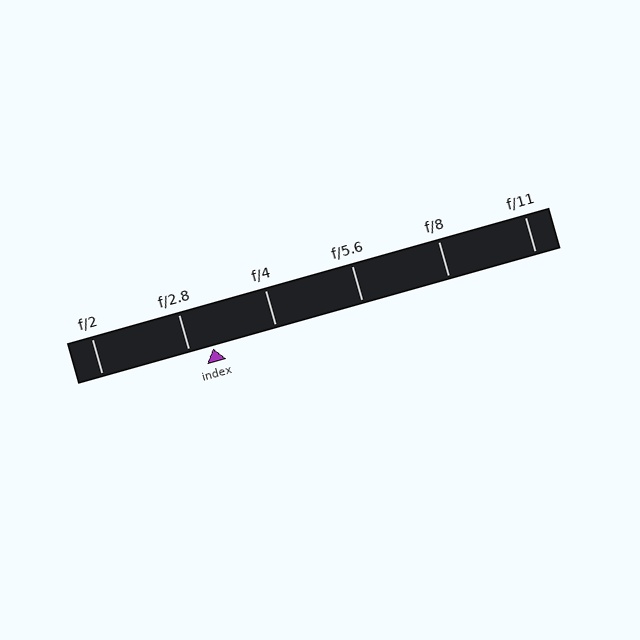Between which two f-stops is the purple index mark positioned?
The index mark is between f/2.8 and f/4.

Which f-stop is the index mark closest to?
The index mark is closest to f/2.8.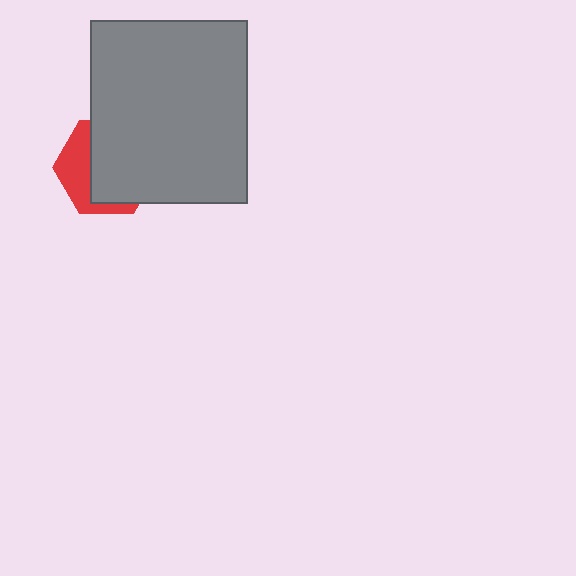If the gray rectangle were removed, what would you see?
You would see the complete red hexagon.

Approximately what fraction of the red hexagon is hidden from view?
Roughly 65% of the red hexagon is hidden behind the gray rectangle.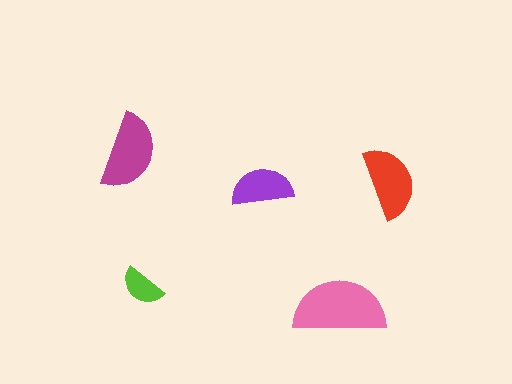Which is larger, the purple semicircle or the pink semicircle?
The pink one.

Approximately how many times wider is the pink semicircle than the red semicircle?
About 1.5 times wider.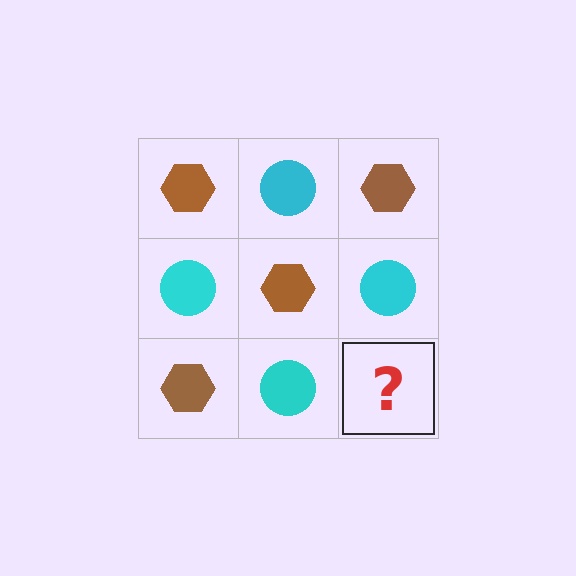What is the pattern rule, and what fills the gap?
The rule is that it alternates brown hexagon and cyan circle in a checkerboard pattern. The gap should be filled with a brown hexagon.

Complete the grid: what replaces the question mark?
The question mark should be replaced with a brown hexagon.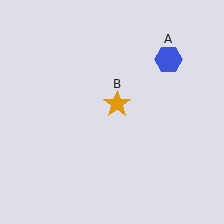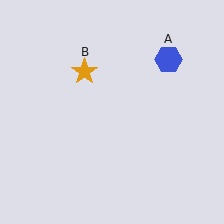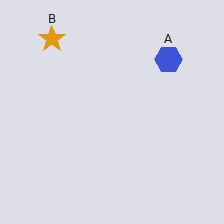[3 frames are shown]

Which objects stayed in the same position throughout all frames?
Blue hexagon (object A) remained stationary.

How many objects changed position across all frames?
1 object changed position: orange star (object B).